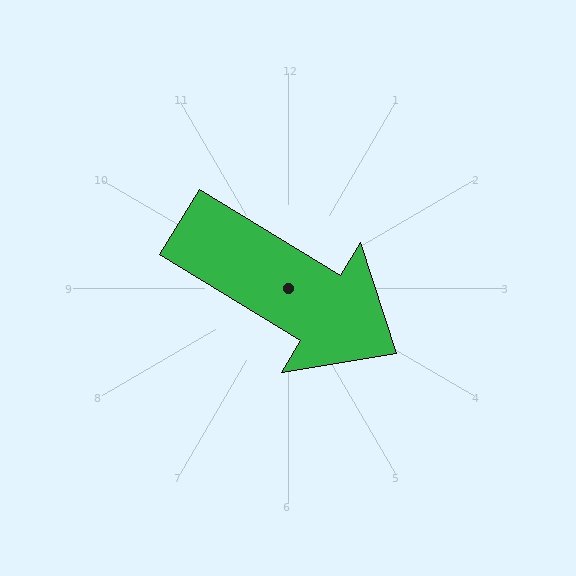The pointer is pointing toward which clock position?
Roughly 4 o'clock.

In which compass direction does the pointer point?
Southeast.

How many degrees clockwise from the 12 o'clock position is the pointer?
Approximately 121 degrees.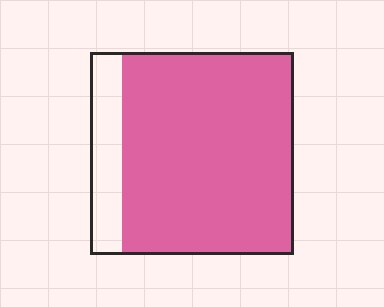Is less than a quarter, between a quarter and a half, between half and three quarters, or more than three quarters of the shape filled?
More than three quarters.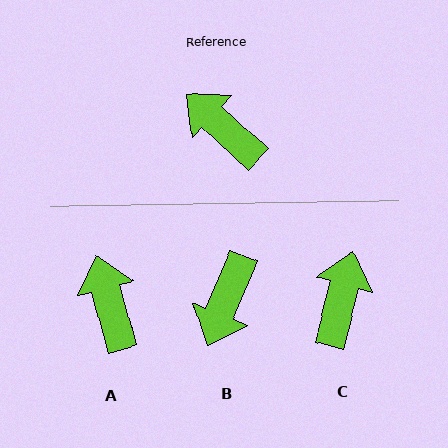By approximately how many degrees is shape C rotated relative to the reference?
Approximately 62 degrees clockwise.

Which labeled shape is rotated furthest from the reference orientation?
B, about 111 degrees away.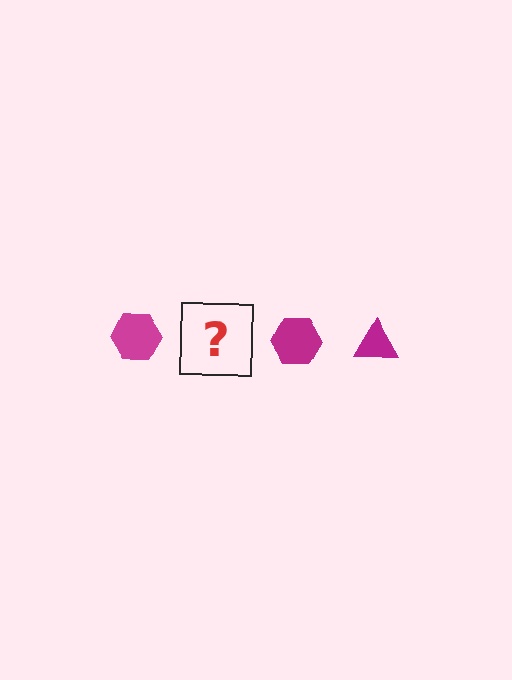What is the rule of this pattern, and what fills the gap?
The rule is that the pattern cycles through hexagon, triangle shapes in magenta. The gap should be filled with a magenta triangle.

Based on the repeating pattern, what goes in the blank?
The blank should be a magenta triangle.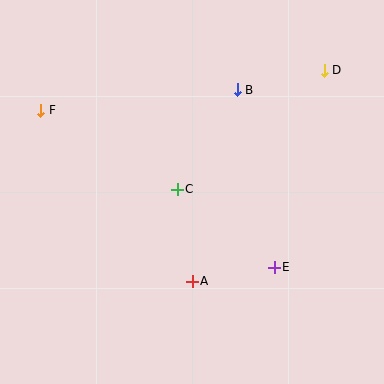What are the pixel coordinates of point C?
Point C is at (177, 189).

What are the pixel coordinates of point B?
Point B is at (237, 90).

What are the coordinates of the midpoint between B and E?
The midpoint between B and E is at (256, 178).